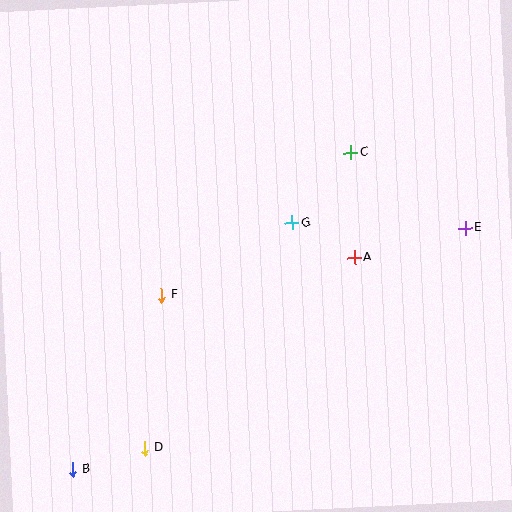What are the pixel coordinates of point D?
Point D is at (145, 448).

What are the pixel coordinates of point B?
Point B is at (73, 469).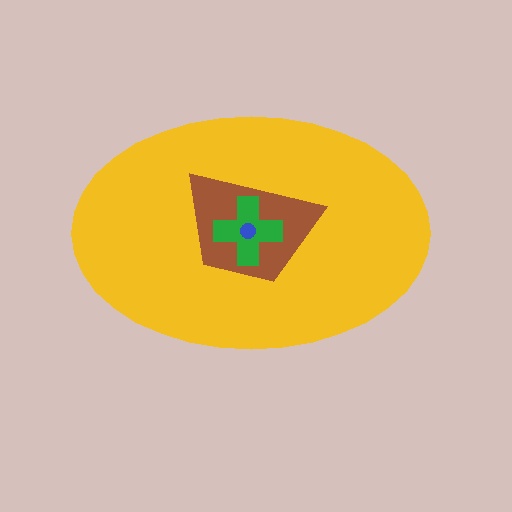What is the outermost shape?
The yellow ellipse.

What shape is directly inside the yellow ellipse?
The brown trapezoid.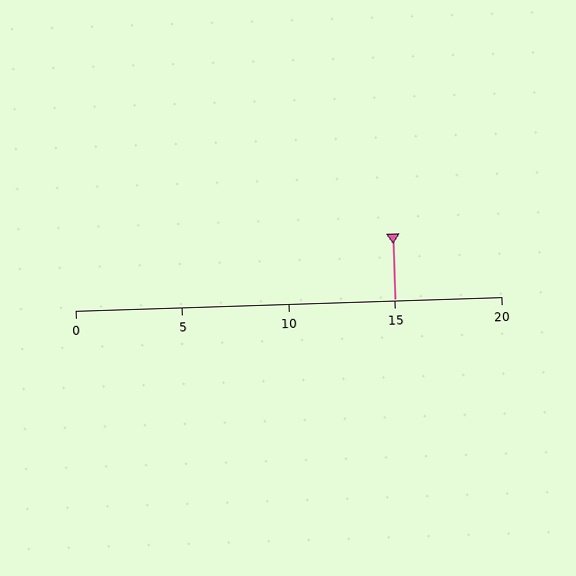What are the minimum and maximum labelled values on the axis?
The axis runs from 0 to 20.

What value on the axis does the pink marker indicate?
The marker indicates approximately 15.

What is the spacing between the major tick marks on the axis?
The major ticks are spaced 5 apart.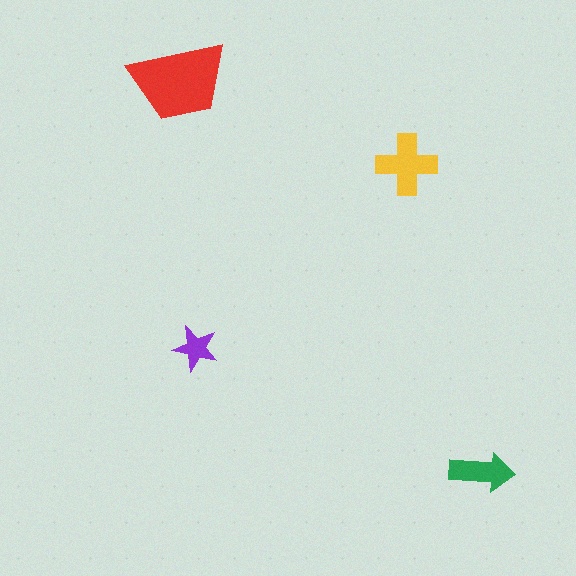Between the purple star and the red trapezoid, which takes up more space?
The red trapezoid.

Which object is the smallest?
The purple star.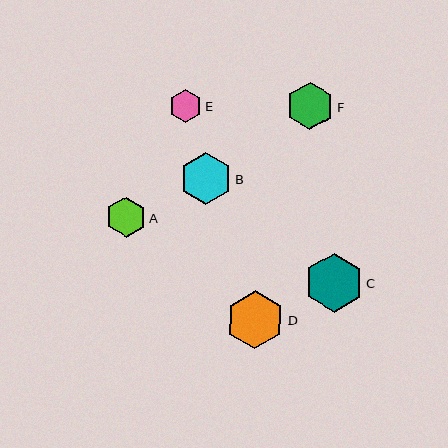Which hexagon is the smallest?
Hexagon E is the smallest with a size of approximately 33 pixels.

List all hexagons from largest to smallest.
From largest to smallest: C, D, B, F, A, E.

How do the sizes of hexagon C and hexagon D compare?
Hexagon C and hexagon D are approximately the same size.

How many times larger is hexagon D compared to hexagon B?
Hexagon D is approximately 1.1 times the size of hexagon B.